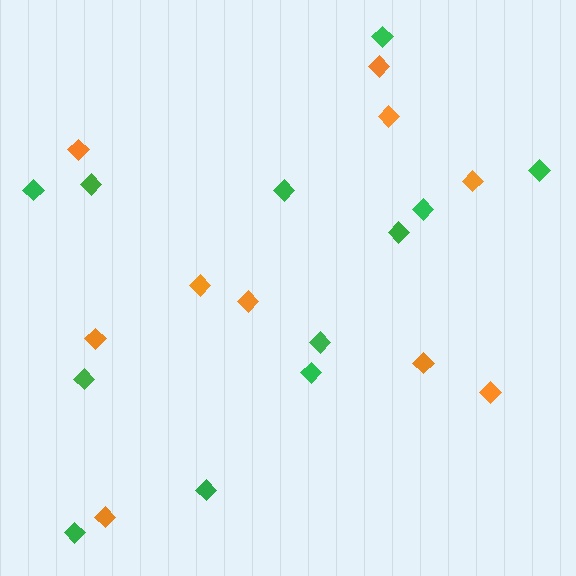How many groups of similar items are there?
There are 2 groups: one group of orange diamonds (10) and one group of green diamonds (12).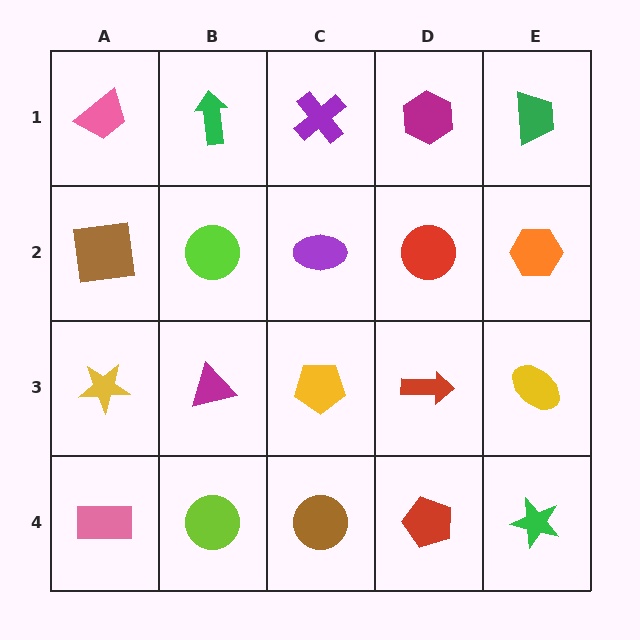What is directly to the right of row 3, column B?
A yellow pentagon.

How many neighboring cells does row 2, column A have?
3.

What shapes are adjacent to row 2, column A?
A pink trapezoid (row 1, column A), a yellow star (row 3, column A), a lime circle (row 2, column B).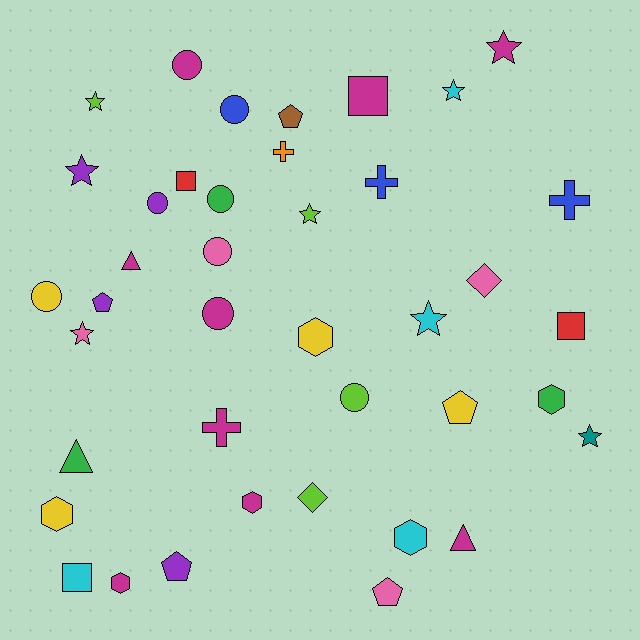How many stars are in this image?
There are 8 stars.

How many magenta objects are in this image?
There are 9 magenta objects.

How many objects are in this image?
There are 40 objects.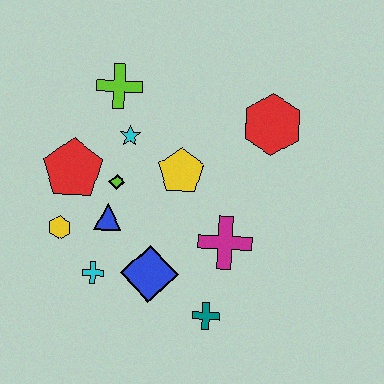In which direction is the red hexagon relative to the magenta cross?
The red hexagon is above the magenta cross.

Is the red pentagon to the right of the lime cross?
No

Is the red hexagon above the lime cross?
No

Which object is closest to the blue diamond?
The cyan cross is closest to the blue diamond.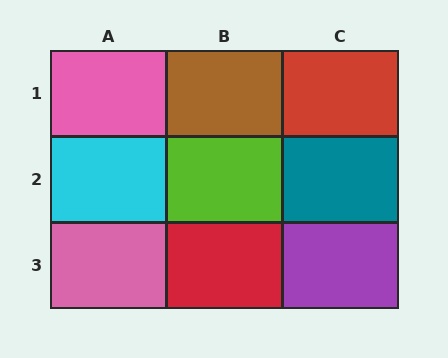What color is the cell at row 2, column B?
Lime.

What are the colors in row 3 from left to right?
Pink, red, purple.